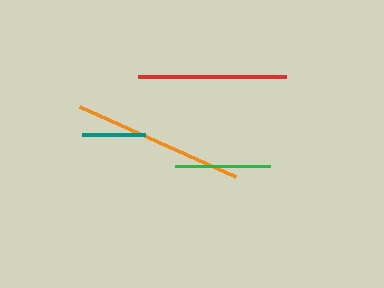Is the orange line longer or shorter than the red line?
The orange line is longer than the red line.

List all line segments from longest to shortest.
From longest to shortest: orange, red, green, teal.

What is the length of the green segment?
The green segment is approximately 95 pixels long.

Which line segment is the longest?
The orange line is the longest at approximately 171 pixels.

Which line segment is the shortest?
The teal line is the shortest at approximately 62 pixels.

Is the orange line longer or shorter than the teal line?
The orange line is longer than the teal line.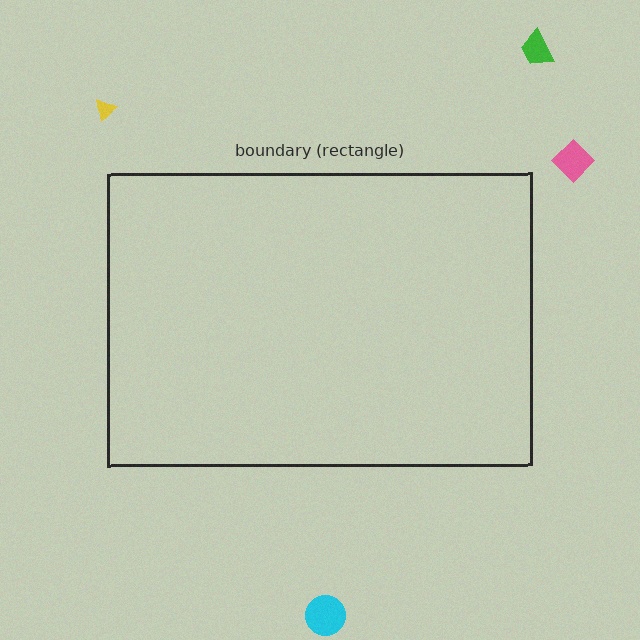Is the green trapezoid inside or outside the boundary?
Outside.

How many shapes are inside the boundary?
0 inside, 4 outside.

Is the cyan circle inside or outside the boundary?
Outside.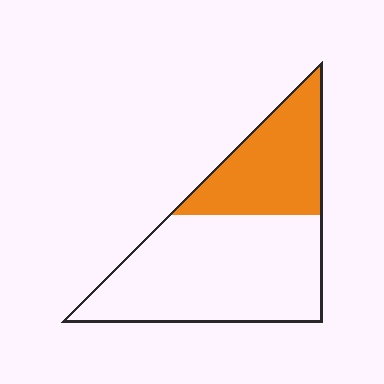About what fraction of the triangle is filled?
About one third (1/3).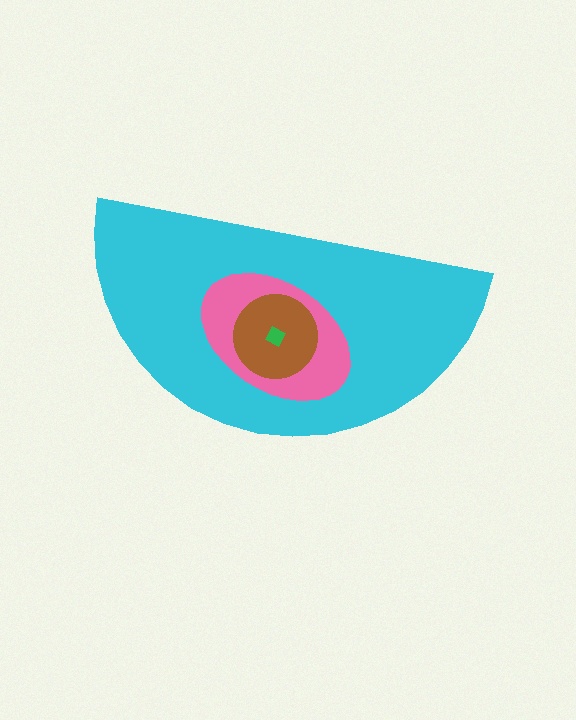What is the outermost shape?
The cyan semicircle.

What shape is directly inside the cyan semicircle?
The pink ellipse.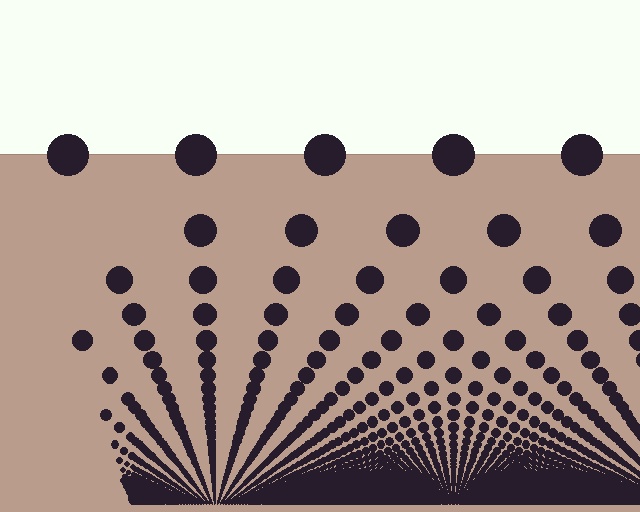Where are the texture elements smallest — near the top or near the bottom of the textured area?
Near the bottom.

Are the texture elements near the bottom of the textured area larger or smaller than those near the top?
Smaller. The gradient is inverted — elements near the bottom are smaller and denser.